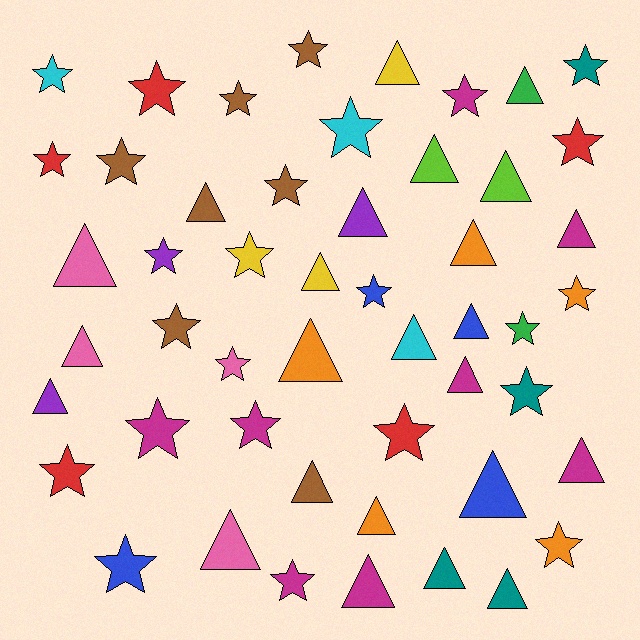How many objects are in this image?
There are 50 objects.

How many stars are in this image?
There are 26 stars.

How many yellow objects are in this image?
There are 3 yellow objects.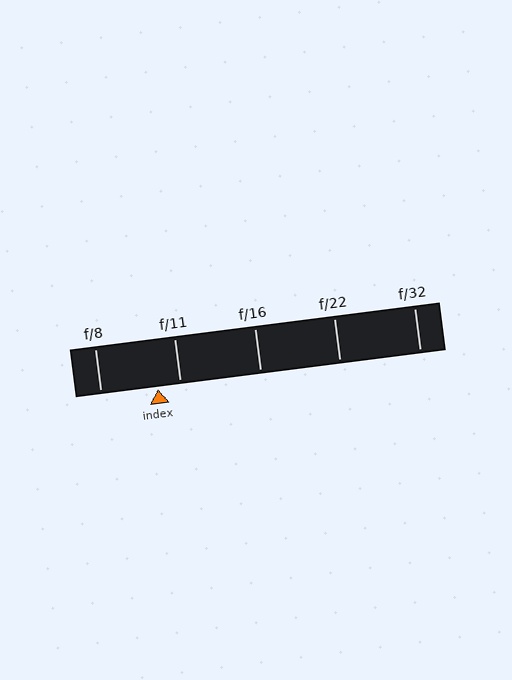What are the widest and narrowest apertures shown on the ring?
The widest aperture shown is f/8 and the narrowest is f/32.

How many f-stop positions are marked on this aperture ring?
There are 5 f-stop positions marked.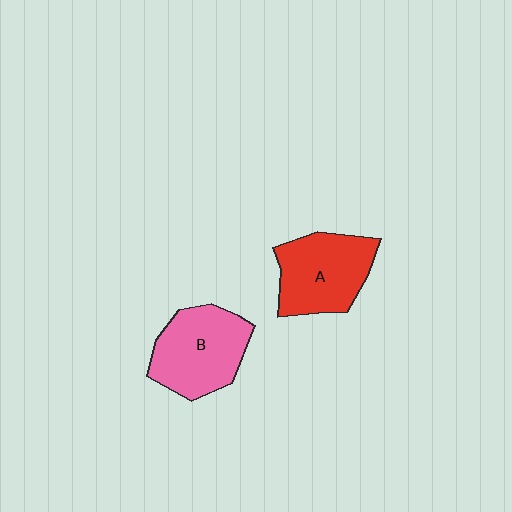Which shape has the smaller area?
Shape A (red).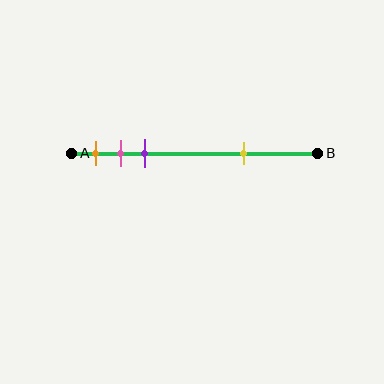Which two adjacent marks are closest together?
The pink and purple marks are the closest adjacent pair.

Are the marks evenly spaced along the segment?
No, the marks are not evenly spaced.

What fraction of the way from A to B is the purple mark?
The purple mark is approximately 30% (0.3) of the way from A to B.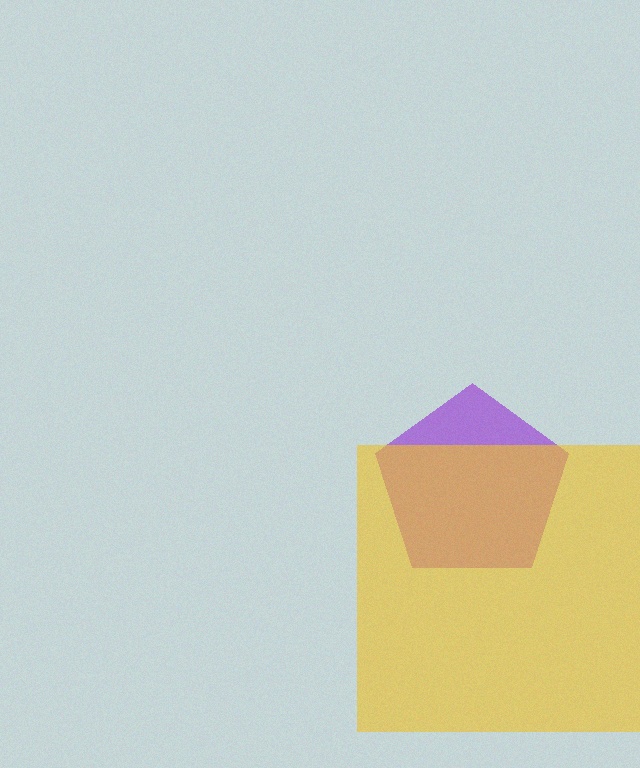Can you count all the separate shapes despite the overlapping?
Yes, there are 2 separate shapes.